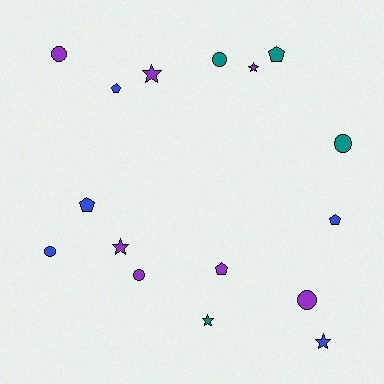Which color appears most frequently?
Purple, with 7 objects.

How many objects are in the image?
There are 16 objects.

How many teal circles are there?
There are 2 teal circles.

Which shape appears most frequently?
Circle, with 6 objects.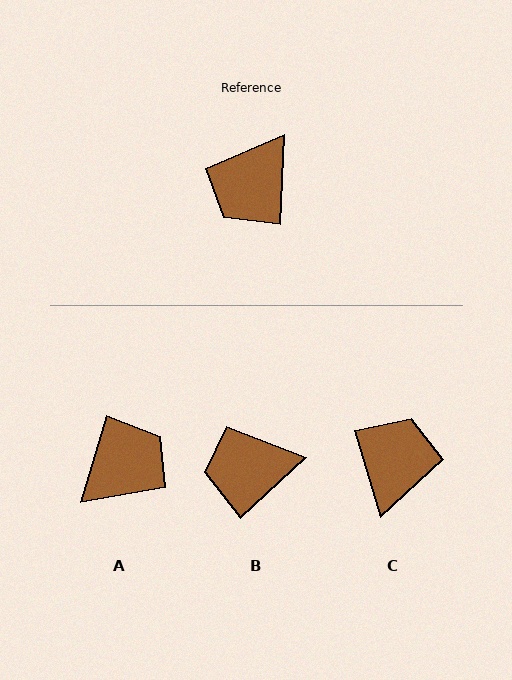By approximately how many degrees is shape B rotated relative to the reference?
Approximately 45 degrees clockwise.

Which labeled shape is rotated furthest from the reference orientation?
A, about 166 degrees away.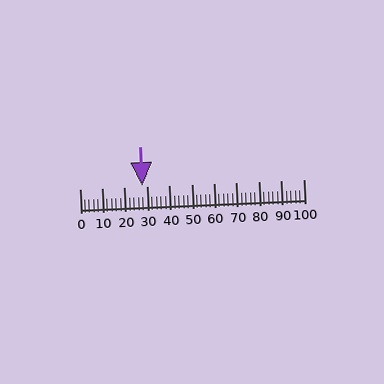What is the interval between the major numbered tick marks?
The major tick marks are spaced 10 units apart.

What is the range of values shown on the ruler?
The ruler shows values from 0 to 100.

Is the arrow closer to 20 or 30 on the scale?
The arrow is closer to 30.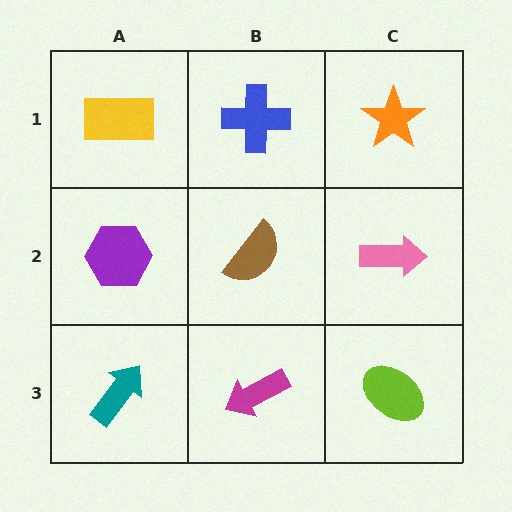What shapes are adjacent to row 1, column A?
A purple hexagon (row 2, column A), a blue cross (row 1, column B).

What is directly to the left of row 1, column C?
A blue cross.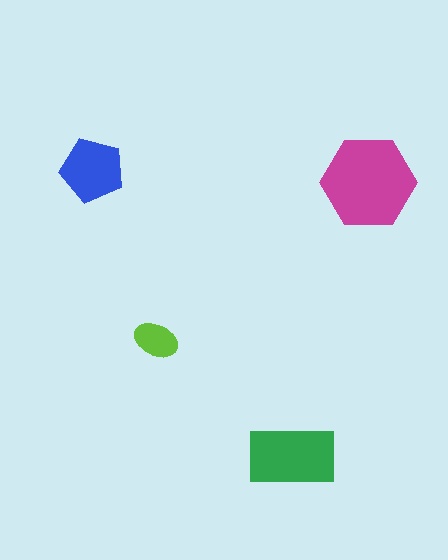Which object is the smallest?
The lime ellipse.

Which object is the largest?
The magenta hexagon.